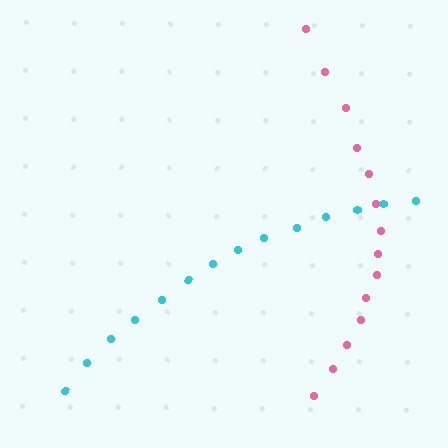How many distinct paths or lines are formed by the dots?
There are 2 distinct paths.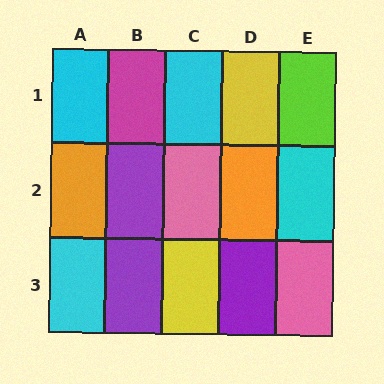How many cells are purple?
3 cells are purple.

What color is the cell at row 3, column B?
Purple.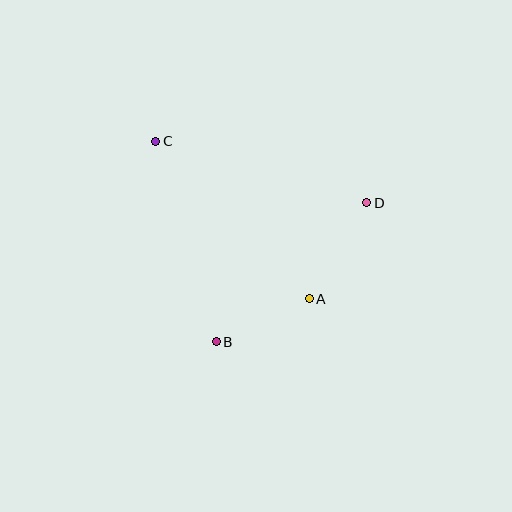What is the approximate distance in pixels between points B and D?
The distance between B and D is approximately 205 pixels.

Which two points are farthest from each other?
Points A and C are farthest from each other.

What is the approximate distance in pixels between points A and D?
The distance between A and D is approximately 112 pixels.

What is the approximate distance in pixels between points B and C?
The distance between B and C is approximately 209 pixels.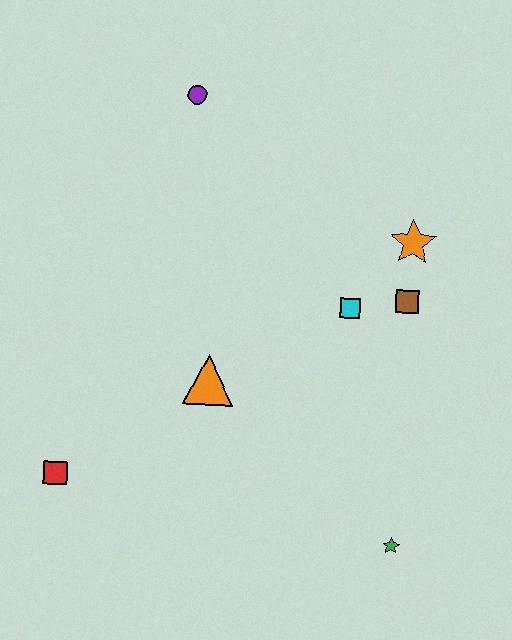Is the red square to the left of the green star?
Yes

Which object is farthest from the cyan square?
The red square is farthest from the cyan square.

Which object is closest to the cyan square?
The brown square is closest to the cyan square.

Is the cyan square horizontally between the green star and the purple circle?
Yes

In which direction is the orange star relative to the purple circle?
The orange star is to the right of the purple circle.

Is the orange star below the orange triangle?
No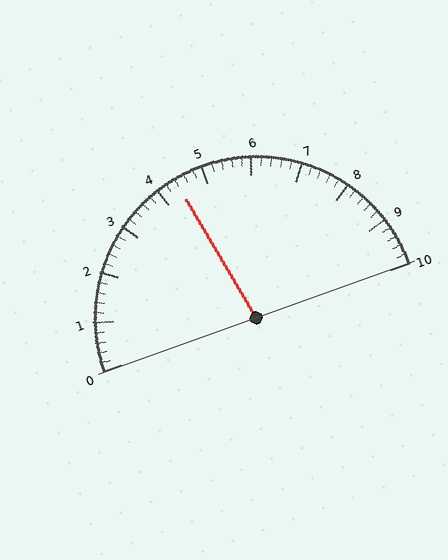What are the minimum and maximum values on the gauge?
The gauge ranges from 0 to 10.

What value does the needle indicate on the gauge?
The needle indicates approximately 4.4.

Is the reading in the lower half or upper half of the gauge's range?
The reading is in the lower half of the range (0 to 10).